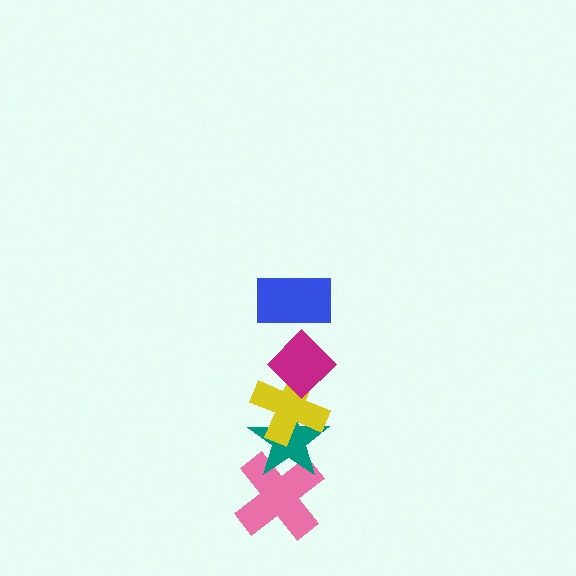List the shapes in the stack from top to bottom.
From top to bottom: the blue rectangle, the magenta diamond, the yellow cross, the teal star, the pink cross.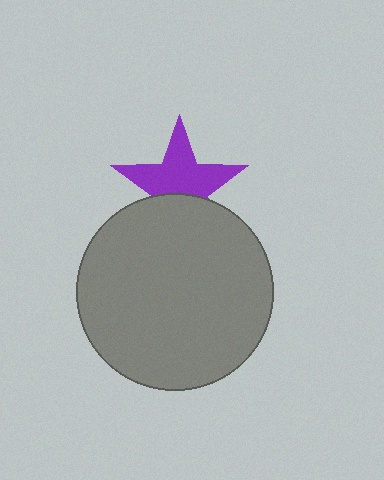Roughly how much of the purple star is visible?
About half of it is visible (roughly 62%).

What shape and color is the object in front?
The object in front is a gray circle.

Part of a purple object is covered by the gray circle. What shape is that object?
It is a star.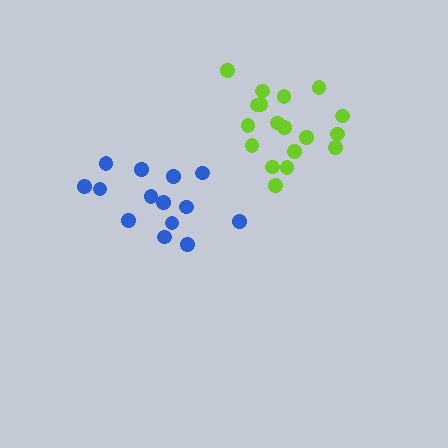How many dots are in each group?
Group 1: 18 dots, Group 2: 15 dots (33 total).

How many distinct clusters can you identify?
There are 2 distinct clusters.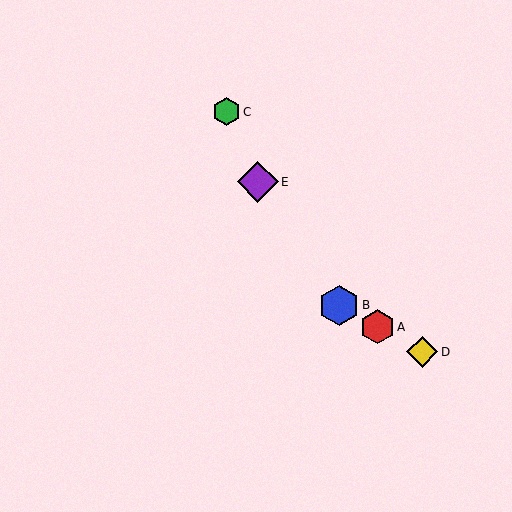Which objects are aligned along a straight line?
Objects A, B, D are aligned along a straight line.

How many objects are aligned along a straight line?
3 objects (A, B, D) are aligned along a straight line.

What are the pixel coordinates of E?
Object E is at (258, 182).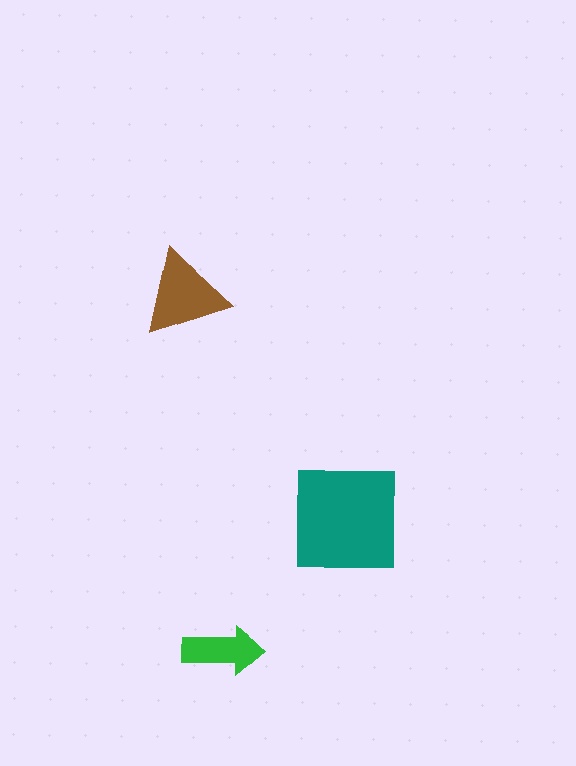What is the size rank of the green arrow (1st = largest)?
3rd.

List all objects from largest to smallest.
The teal square, the brown triangle, the green arrow.